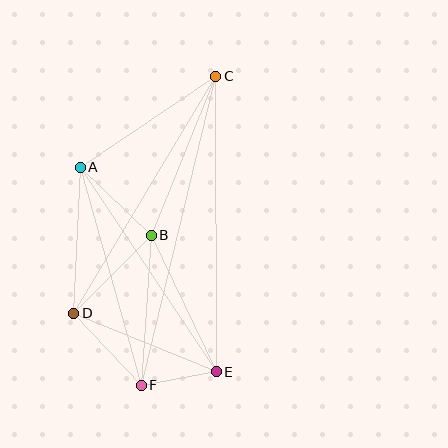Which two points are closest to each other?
Points E and F are closest to each other.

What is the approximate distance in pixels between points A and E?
The distance between A and E is approximately 246 pixels.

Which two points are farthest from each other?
Points C and F are farthest from each other.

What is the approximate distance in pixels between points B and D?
The distance between B and D is approximately 110 pixels.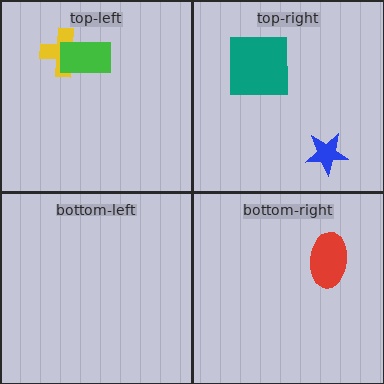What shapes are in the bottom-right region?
The red ellipse.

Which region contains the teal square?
The top-right region.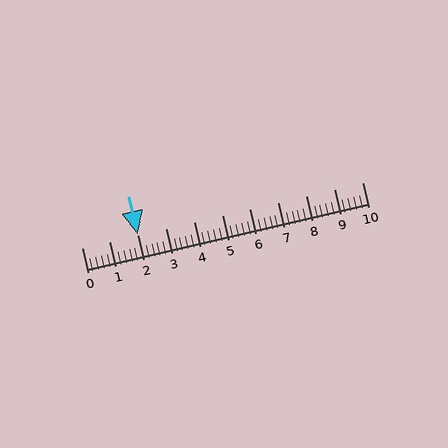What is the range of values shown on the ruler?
The ruler shows values from 0 to 10.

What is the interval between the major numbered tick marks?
The major tick marks are spaced 1 units apart.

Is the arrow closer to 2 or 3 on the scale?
The arrow is closer to 2.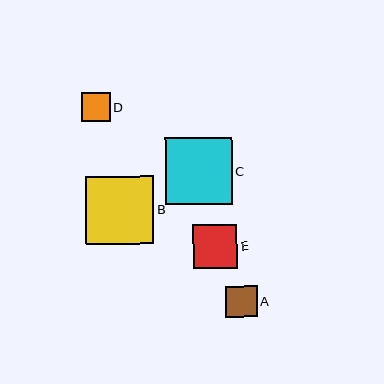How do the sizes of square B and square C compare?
Square B and square C are approximately the same size.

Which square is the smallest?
Square D is the smallest with a size of approximately 29 pixels.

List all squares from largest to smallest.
From largest to smallest: B, C, E, A, D.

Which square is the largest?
Square B is the largest with a size of approximately 68 pixels.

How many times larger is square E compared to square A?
Square E is approximately 1.4 times the size of square A.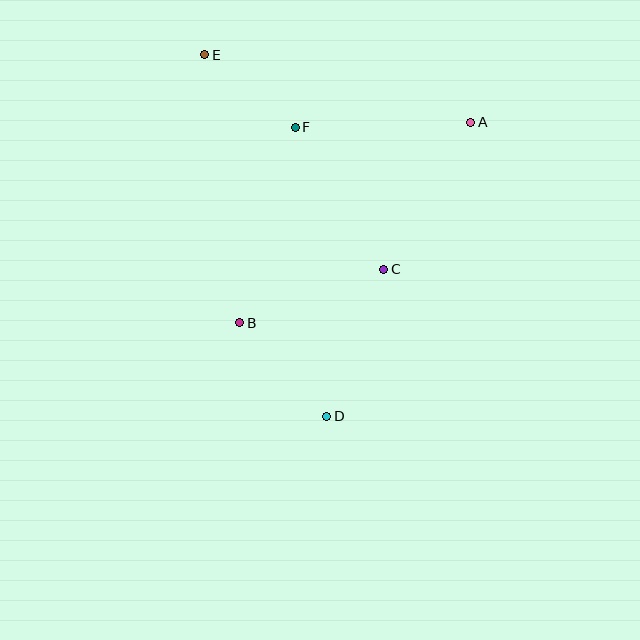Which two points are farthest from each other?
Points D and E are farthest from each other.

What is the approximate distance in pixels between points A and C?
The distance between A and C is approximately 171 pixels.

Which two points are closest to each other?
Points E and F are closest to each other.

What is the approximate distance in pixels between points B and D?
The distance between B and D is approximately 128 pixels.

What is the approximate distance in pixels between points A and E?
The distance between A and E is approximately 274 pixels.